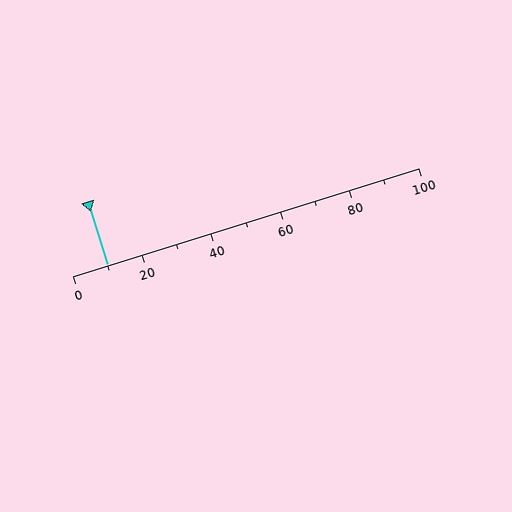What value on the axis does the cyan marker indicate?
The marker indicates approximately 10.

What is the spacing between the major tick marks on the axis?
The major ticks are spaced 20 apart.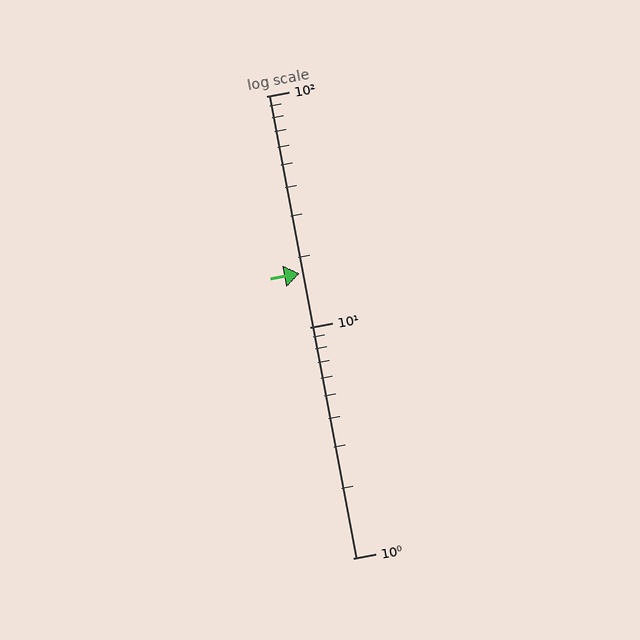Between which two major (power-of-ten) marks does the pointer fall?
The pointer is between 10 and 100.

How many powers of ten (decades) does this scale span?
The scale spans 2 decades, from 1 to 100.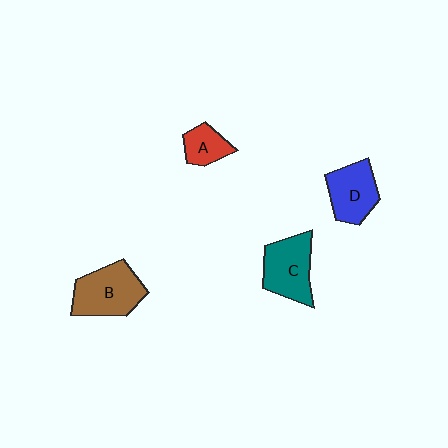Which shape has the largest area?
Shape B (brown).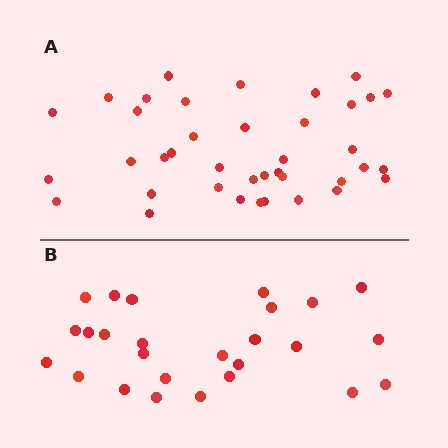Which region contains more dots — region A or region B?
Region A (the top region) has more dots.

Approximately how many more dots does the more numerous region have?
Region A has approximately 15 more dots than region B.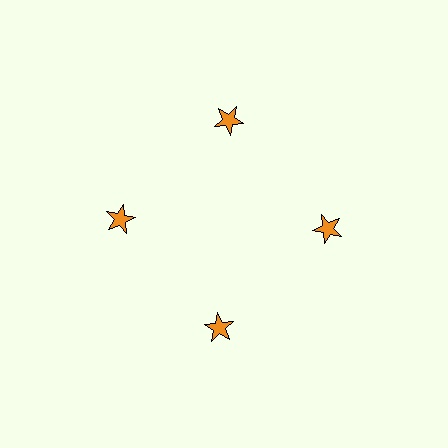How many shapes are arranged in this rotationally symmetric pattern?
There are 4 shapes, arranged in 4 groups of 1.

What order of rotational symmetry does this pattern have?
This pattern has 4-fold rotational symmetry.